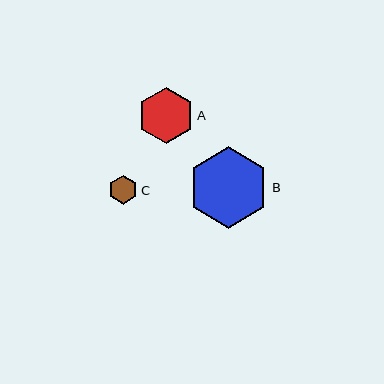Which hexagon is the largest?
Hexagon B is the largest with a size of approximately 81 pixels.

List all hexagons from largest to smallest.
From largest to smallest: B, A, C.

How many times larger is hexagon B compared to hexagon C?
Hexagon B is approximately 2.8 times the size of hexagon C.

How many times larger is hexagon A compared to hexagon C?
Hexagon A is approximately 1.9 times the size of hexagon C.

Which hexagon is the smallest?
Hexagon C is the smallest with a size of approximately 29 pixels.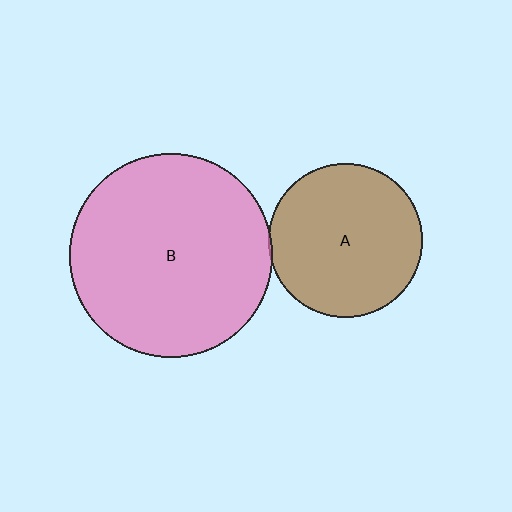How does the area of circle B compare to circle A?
Approximately 1.7 times.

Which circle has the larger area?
Circle B (pink).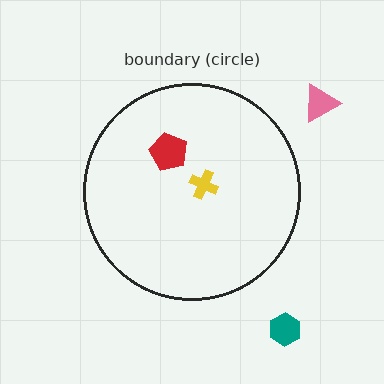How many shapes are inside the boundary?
2 inside, 2 outside.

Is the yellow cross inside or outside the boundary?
Inside.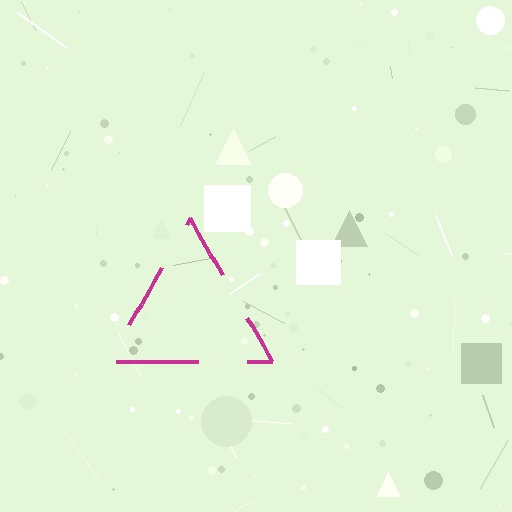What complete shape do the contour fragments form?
The contour fragments form a triangle.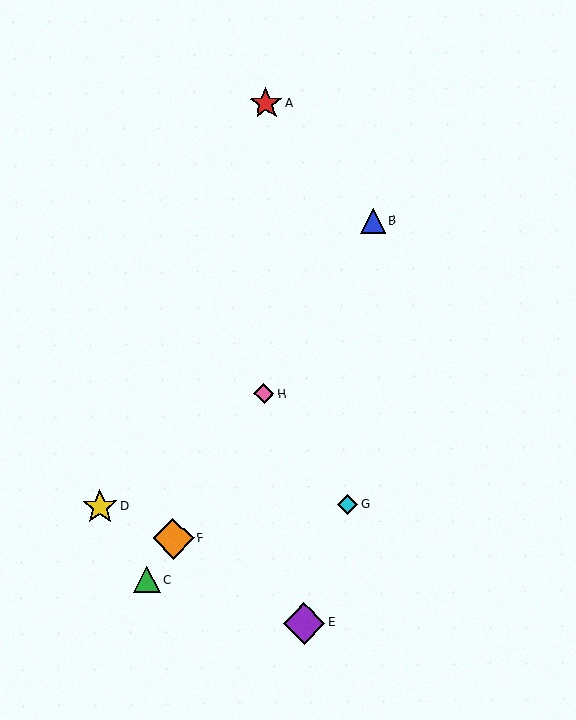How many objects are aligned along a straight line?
4 objects (B, C, F, H) are aligned along a straight line.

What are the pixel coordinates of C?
Object C is at (147, 580).